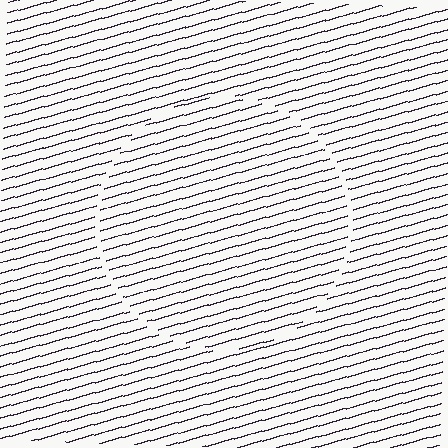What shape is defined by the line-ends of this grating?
An illusory circle. The interior of the shape contains the same grating, shifted by half a period — the contour is defined by the phase discontinuity where line-ends from the inner and outer gratings abut.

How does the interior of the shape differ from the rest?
The interior of the shape contains the same grating, shifted by half a period — the contour is defined by the phase discontinuity where line-ends from the inner and outer gratings abut.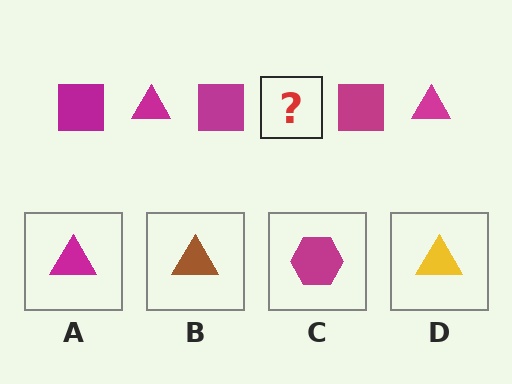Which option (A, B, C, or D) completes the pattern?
A.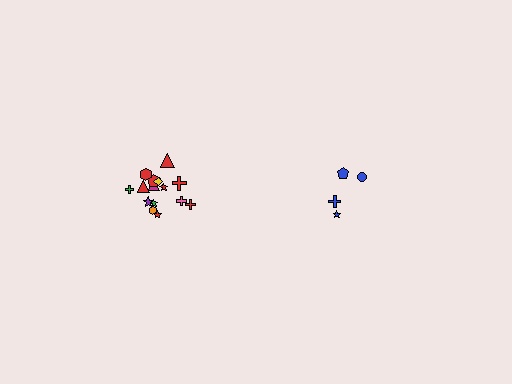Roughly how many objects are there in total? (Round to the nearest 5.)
Roughly 20 objects in total.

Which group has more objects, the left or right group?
The left group.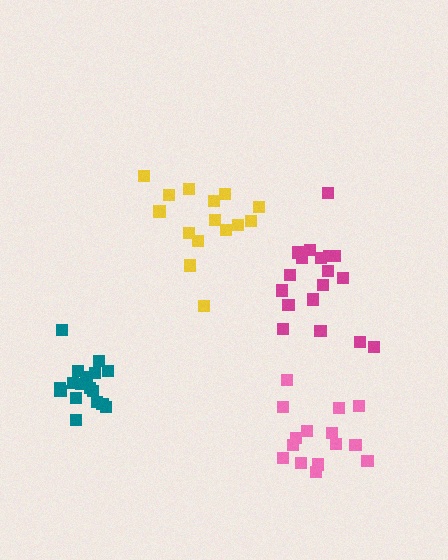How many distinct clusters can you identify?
There are 4 distinct clusters.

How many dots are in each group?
Group 1: 15 dots, Group 2: 15 dots, Group 3: 18 dots, Group 4: 18 dots (66 total).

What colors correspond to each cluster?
The clusters are colored: yellow, pink, magenta, teal.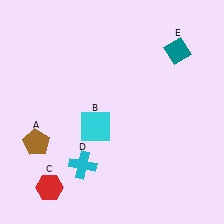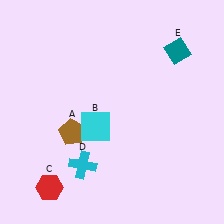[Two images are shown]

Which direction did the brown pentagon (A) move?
The brown pentagon (A) moved right.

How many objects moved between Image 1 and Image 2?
1 object moved between the two images.